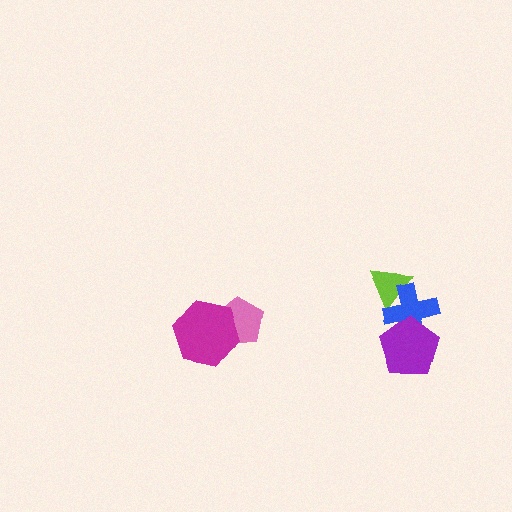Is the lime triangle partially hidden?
Yes, it is partially covered by another shape.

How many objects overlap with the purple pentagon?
1 object overlaps with the purple pentagon.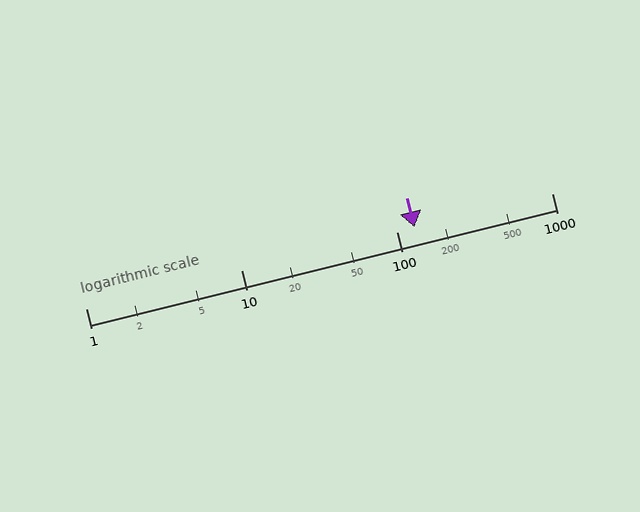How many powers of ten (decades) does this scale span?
The scale spans 3 decades, from 1 to 1000.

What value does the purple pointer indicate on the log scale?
The pointer indicates approximately 130.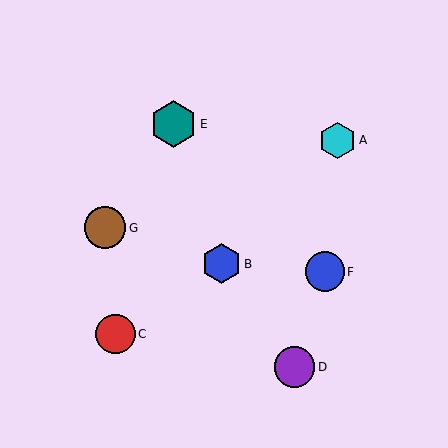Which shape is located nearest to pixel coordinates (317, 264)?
The blue circle (labeled F) at (325, 272) is nearest to that location.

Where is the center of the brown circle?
The center of the brown circle is at (105, 228).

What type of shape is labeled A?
Shape A is a cyan hexagon.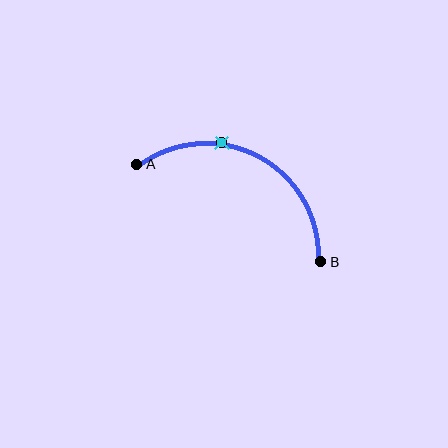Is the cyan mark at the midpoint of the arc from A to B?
No. The cyan mark lies on the arc but is closer to endpoint A. The arc midpoint would be at the point on the curve equidistant along the arc from both A and B.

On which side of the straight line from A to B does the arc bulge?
The arc bulges above the straight line connecting A and B.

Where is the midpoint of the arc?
The arc midpoint is the point on the curve farthest from the straight line joining A and B. It sits above that line.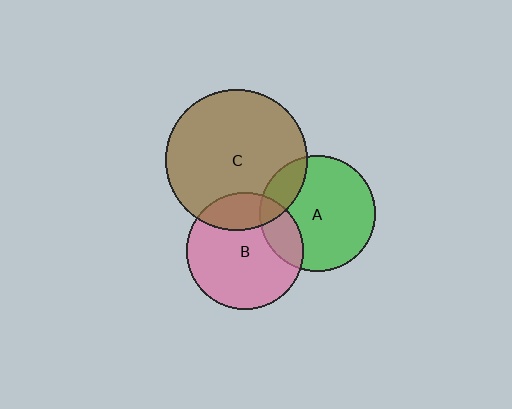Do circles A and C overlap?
Yes.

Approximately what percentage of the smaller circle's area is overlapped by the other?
Approximately 15%.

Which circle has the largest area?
Circle C (brown).